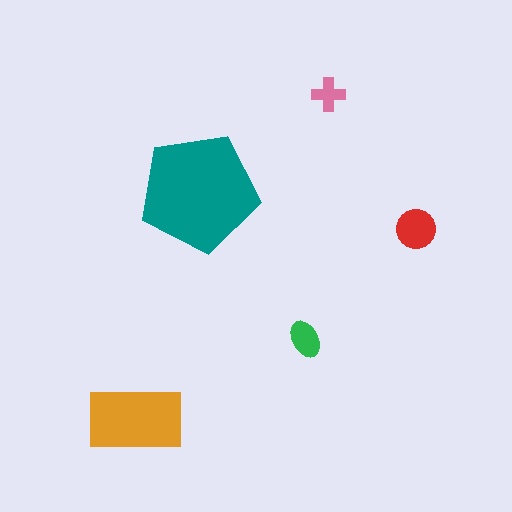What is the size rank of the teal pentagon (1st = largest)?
1st.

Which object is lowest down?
The orange rectangle is bottommost.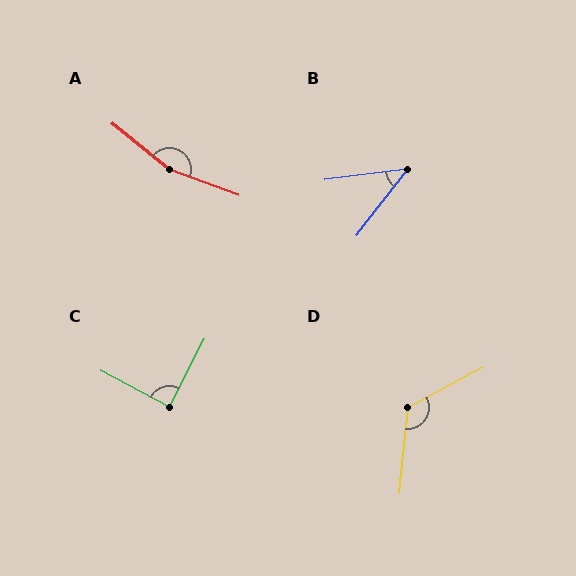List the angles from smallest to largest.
B (45°), C (89°), D (124°), A (161°).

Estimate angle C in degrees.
Approximately 89 degrees.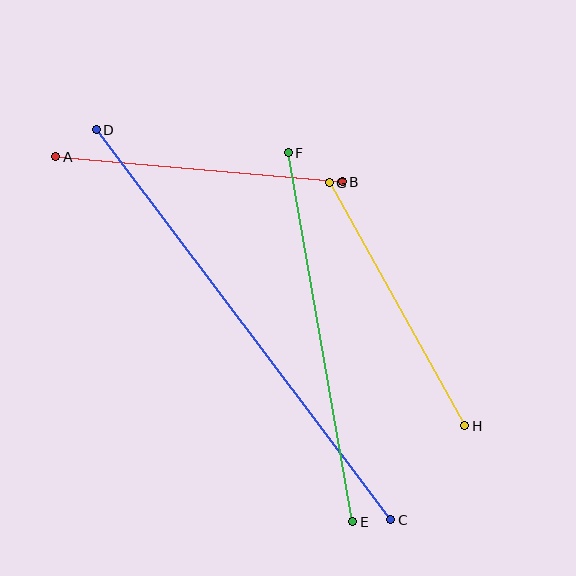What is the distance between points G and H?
The distance is approximately 278 pixels.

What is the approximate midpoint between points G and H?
The midpoint is at approximately (397, 304) pixels.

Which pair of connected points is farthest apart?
Points C and D are farthest apart.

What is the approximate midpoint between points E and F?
The midpoint is at approximately (321, 337) pixels.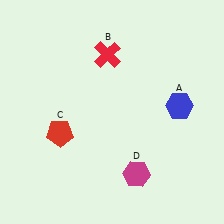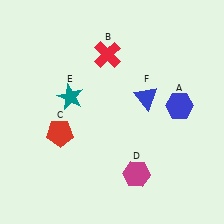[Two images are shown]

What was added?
A teal star (E), a blue triangle (F) were added in Image 2.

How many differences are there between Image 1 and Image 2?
There are 2 differences between the two images.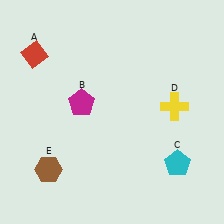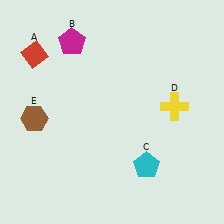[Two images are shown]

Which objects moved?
The objects that moved are: the magenta pentagon (B), the cyan pentagon (C), the brown hexagon (E).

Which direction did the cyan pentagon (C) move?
The cyan pentagon (C) moved left.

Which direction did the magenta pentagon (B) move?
The magenta pentagon (B) moved up.